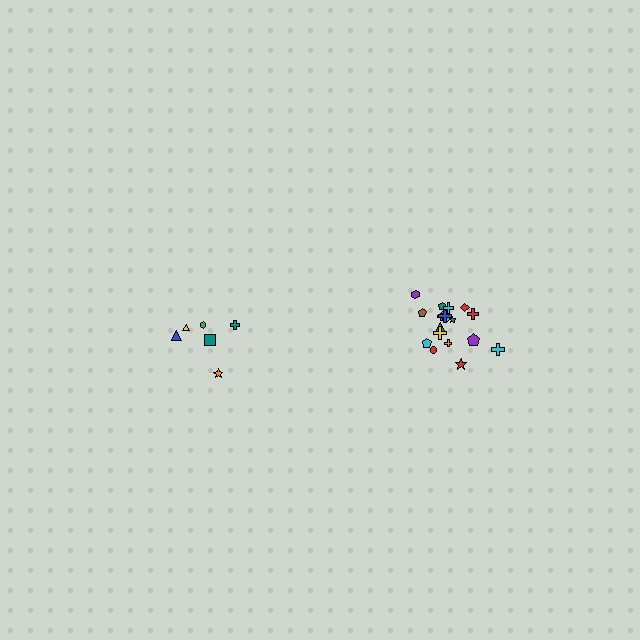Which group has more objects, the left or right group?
The right group.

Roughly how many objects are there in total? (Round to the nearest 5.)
Roughly 25 objects in total.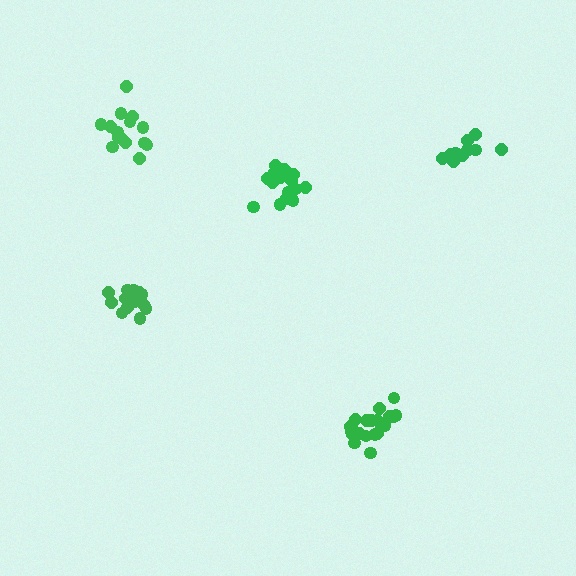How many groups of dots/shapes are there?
There are 5 groups.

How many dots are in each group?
Group 1: 15 dots, Group 2: 15 dots, Group 3: 21 dots, Group 4: 21 dots, Group 5: 15 dots (87 total).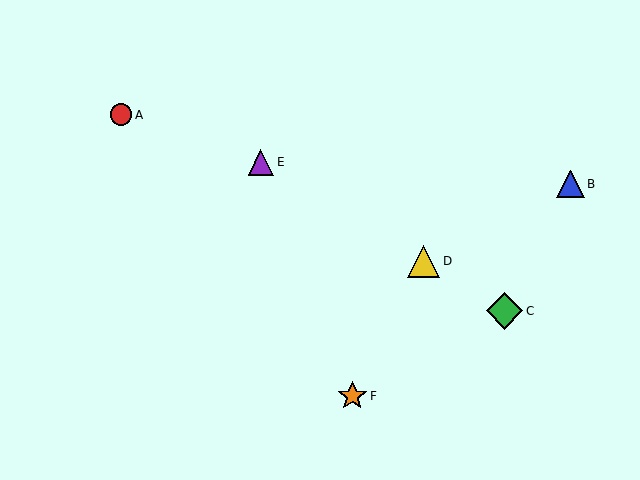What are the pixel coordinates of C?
Object C is at (504, 311).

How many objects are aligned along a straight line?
3 objects (C, D, E) are aligned along a straight line.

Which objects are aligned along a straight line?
Objects C, D, E are aligned along a straight line.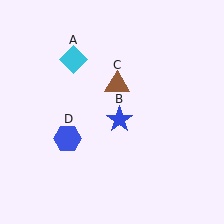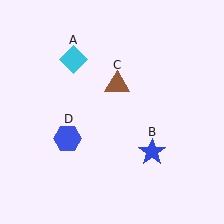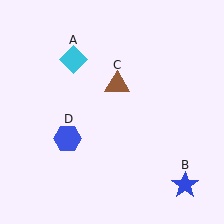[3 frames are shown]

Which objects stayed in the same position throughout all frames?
Cyan diamond (object A) and brown triangle (object C) and blue hexagon (object D) remained stationary.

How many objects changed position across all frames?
1 object changed position: blue star (object B).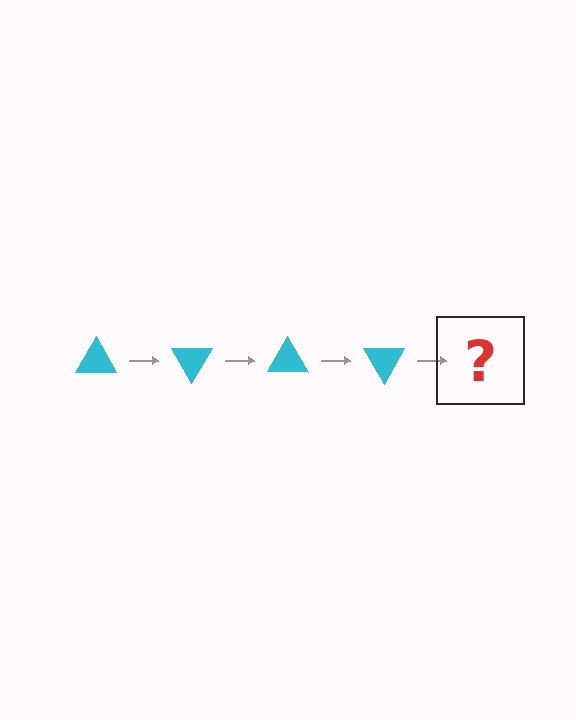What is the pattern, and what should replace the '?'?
The pattern is that the triangle rotates 60 degrees each step. The '?' should be a cyan triangle rotated 240 degrees.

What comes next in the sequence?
The next element should be a cyan triangle rotated 240 degrees.